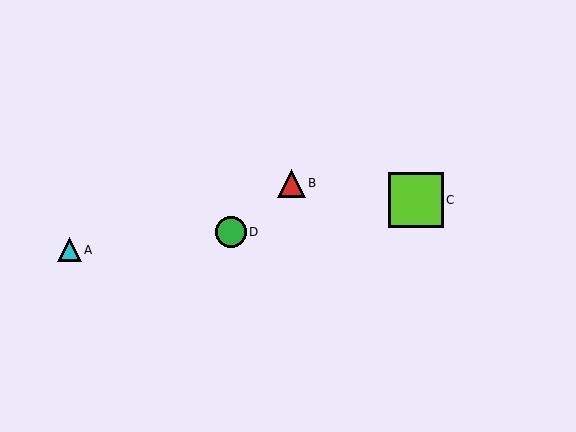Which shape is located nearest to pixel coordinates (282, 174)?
The red triangle (labeled B) at (291, 183) is nearest to that location.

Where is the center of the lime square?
The center of the lime square is at (416, 200).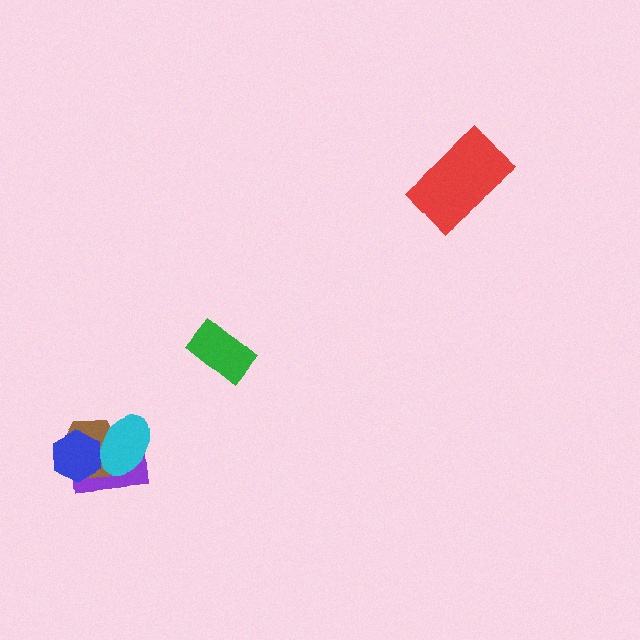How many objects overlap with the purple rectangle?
3 objects overlap with the purple rectangle.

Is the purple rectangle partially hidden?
Yes, it is partially covered by another shape.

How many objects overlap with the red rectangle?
0 objects overlap with the red rectangle.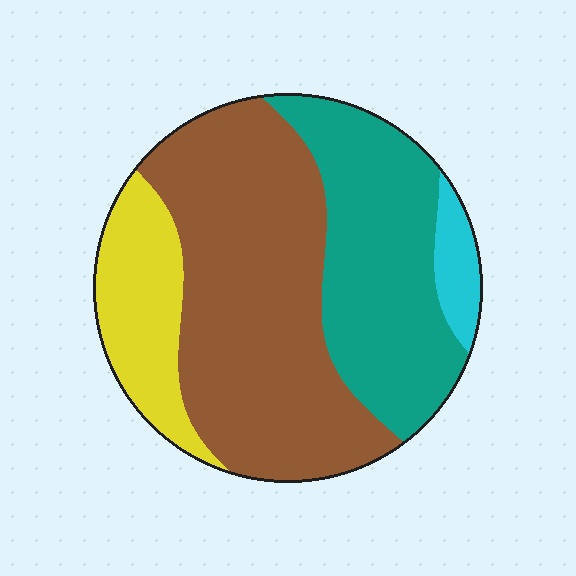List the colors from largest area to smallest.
From largest to smallest: brown, teal, yellow, cyan.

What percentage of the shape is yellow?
Yellow covers around 15% of the shape.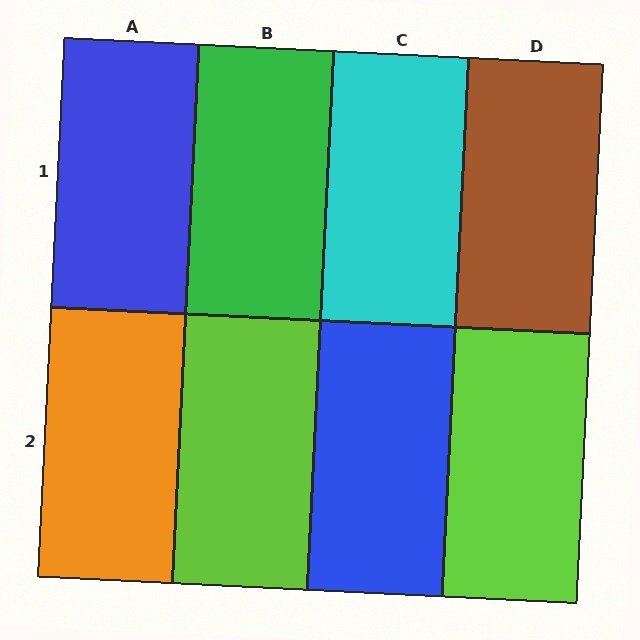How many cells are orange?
1 cell is orange.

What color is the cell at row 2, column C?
Blue.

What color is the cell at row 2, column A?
Orange.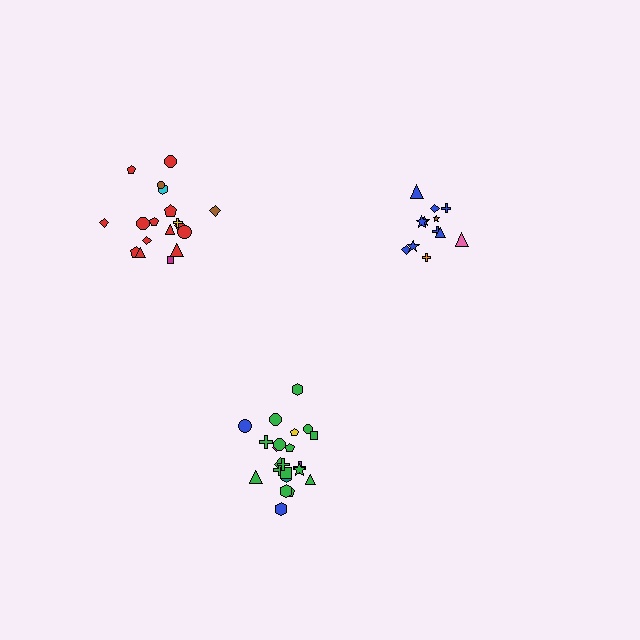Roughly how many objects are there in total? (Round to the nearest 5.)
Roughly 50 objects in total.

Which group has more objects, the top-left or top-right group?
The top-left group.